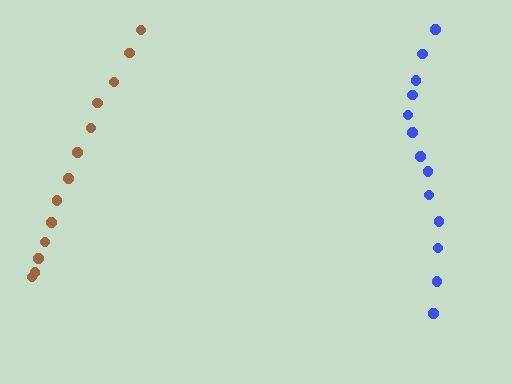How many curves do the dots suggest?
There are 2 distinct paths.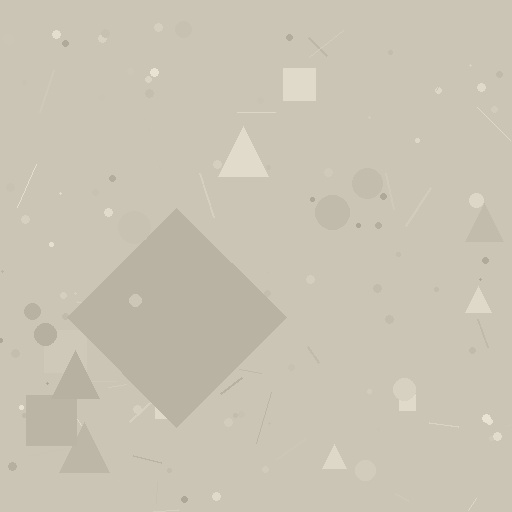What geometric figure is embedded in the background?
A diamond is embedded in the background.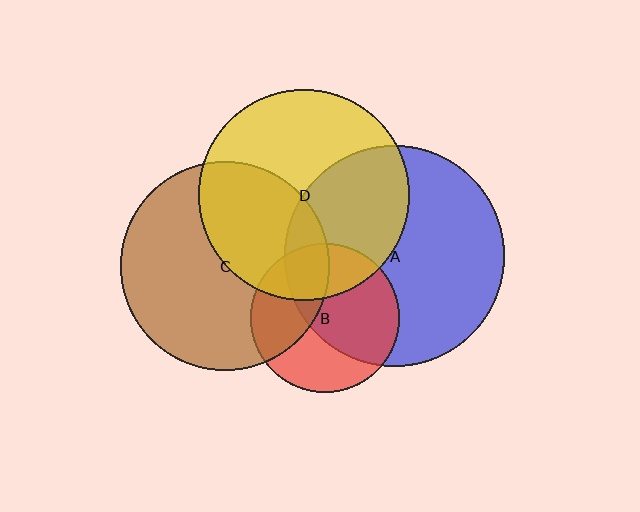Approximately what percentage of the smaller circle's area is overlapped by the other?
Approximately 40%.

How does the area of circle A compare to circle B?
Approximately 2.2 times.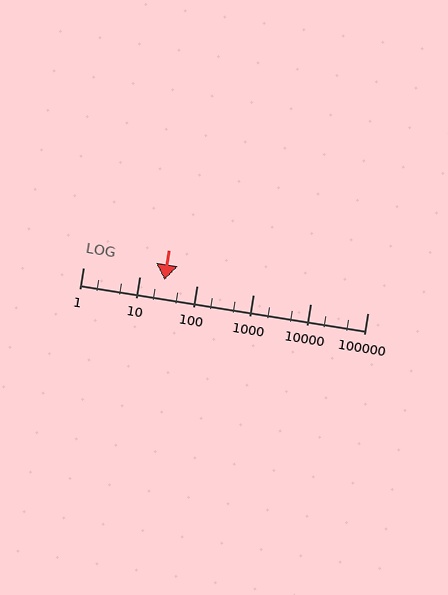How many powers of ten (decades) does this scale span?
The scale spans 5 decades, from 1 to 100000.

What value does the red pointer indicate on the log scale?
The pointer indicates approximately 27.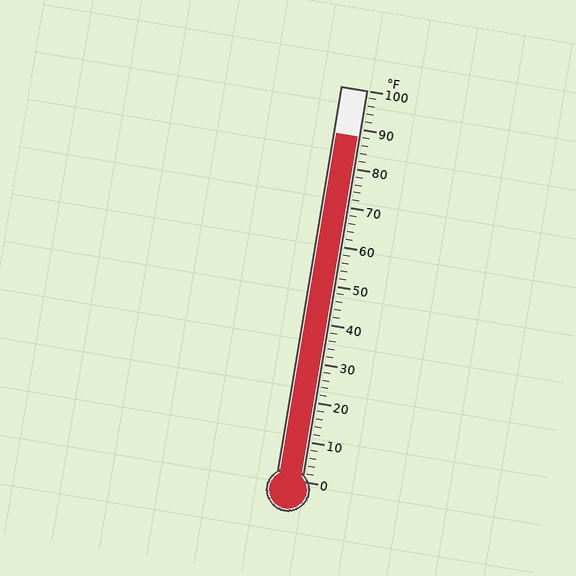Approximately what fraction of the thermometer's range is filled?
The thermometer is filled to approximately 90% of its range.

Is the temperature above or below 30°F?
The temperature is above 30°F.